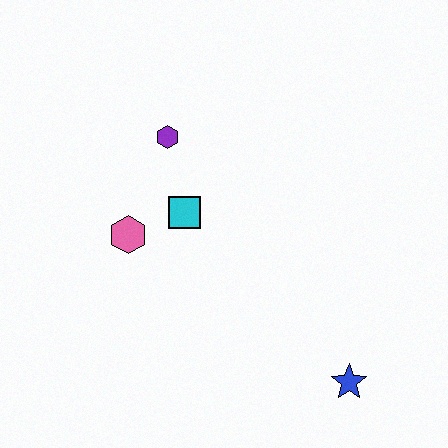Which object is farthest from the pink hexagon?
The blue star is farthest from the pink hexagon.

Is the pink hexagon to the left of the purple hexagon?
Yes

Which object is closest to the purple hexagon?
The cyan square is closest to the purple hexagon.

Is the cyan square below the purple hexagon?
Yes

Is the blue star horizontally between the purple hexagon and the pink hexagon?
No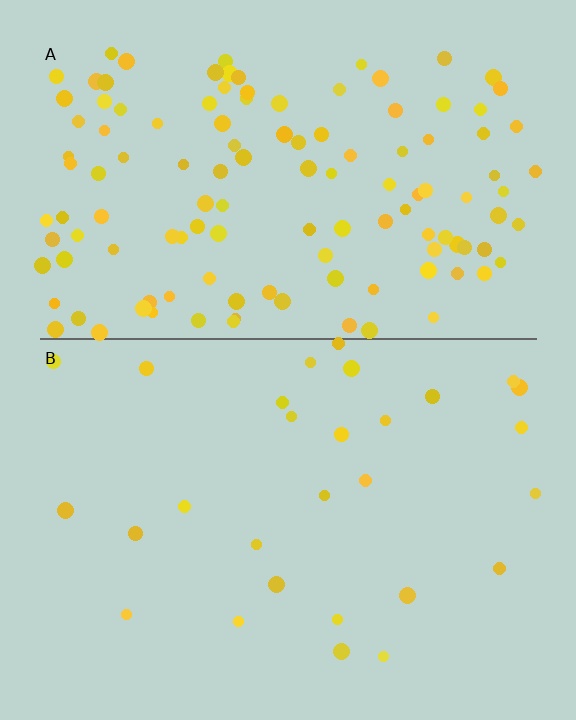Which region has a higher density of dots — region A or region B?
A (the top).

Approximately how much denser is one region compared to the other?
Approximately 4.3× — region A over region B.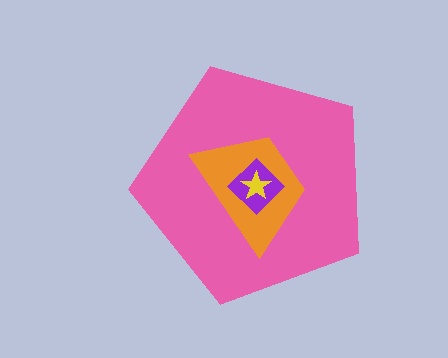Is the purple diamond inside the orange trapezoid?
Yes.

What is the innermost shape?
The yellow star.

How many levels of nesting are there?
4.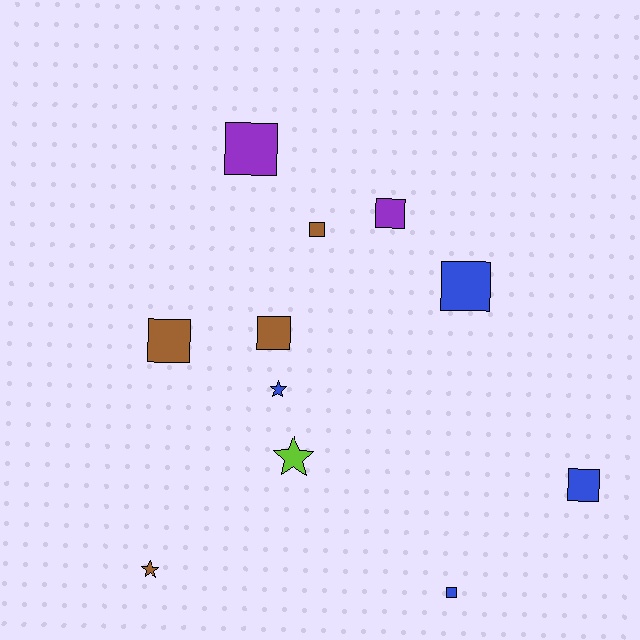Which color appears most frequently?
Blue, with 4 objects.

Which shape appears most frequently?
Square, with 8 objects.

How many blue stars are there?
There is 1 blue star.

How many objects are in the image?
There are 11 objects.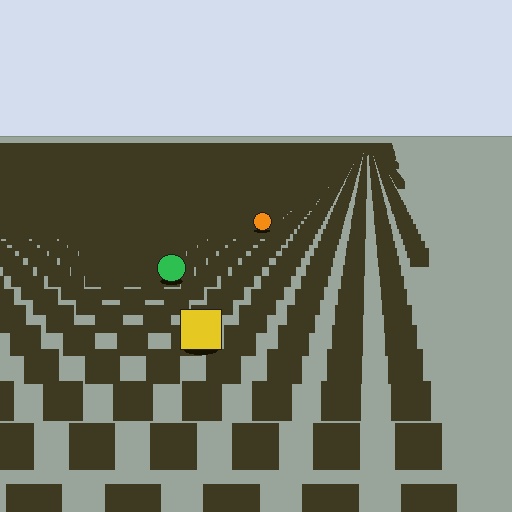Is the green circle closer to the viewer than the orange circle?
Yes. The green circle is closer — you can tell from the texture gradient: the ground texture is coarser near it.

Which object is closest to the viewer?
The yellow square is closest. The texture marks near it are larger and more spread out.